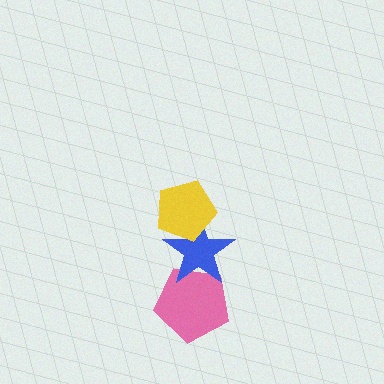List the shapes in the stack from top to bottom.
From top to bottom: the yellow pentagon, the blue star, the pink pentagon.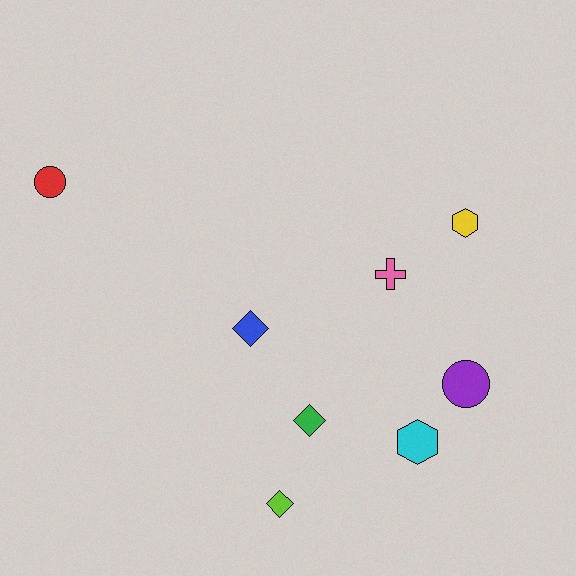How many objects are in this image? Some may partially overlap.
There are 8 objects.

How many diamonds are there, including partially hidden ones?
There are 3 diamonds.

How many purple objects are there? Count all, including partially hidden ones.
There is 1 purple object.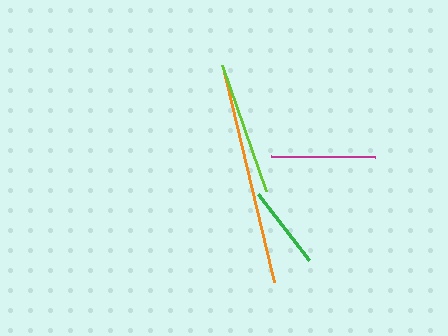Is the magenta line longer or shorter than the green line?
The magenta line is longer than the green line.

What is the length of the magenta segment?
The magenta segment is approximately 104 pixels long.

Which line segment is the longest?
The orange line is the longest at approximately 215 pixels.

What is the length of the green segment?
The green segment is approximately 82 pixels long.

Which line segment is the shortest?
The green line is the shortest at approximately 82 pixels.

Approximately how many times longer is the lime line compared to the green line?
The lime line is approximately 1.6 times the length of the green line.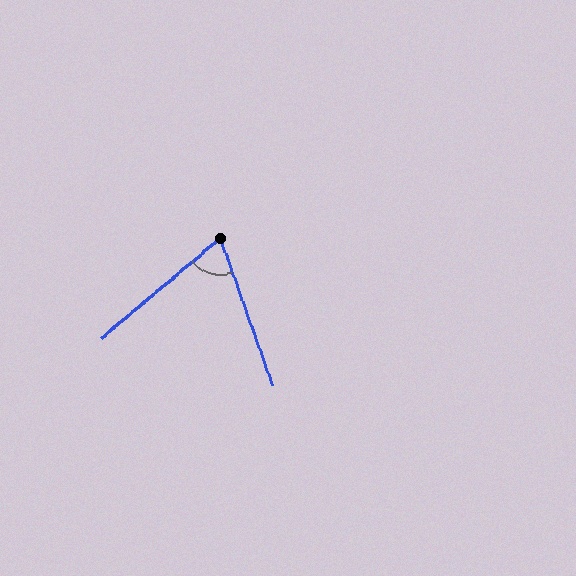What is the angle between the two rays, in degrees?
Approximately 70 degrees.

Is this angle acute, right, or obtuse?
It is acute.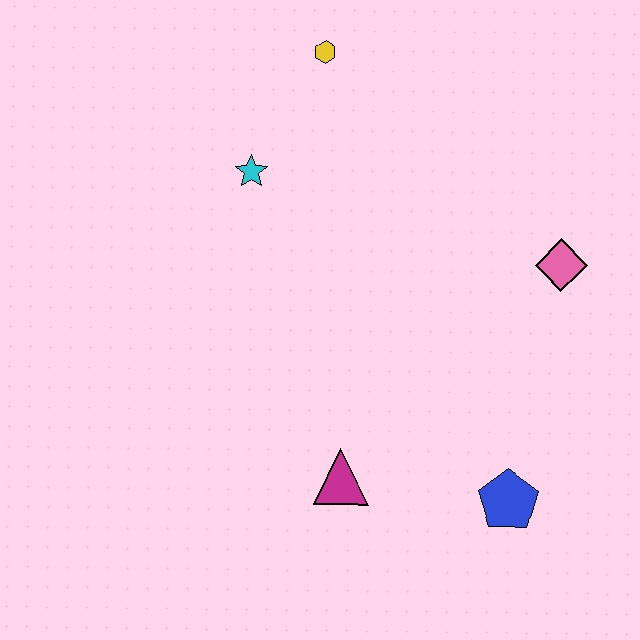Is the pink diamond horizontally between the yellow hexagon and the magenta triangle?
No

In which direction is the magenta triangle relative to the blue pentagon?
The magenta triangle is to the left of the blue pentagon.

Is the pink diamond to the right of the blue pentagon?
Yes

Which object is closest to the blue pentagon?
The magenta triangle is closest to the blue pentagon.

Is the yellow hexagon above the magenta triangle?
Yes